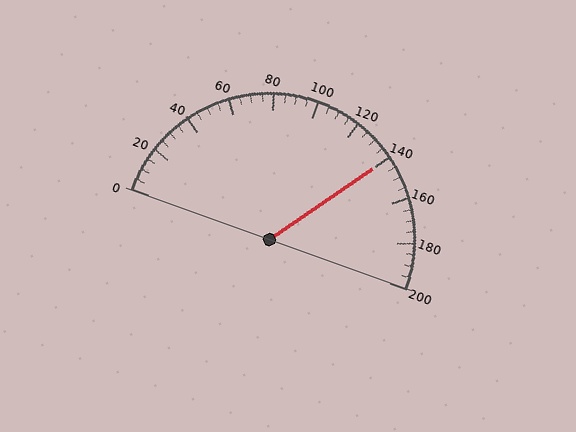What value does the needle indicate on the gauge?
The needle indicates approximately 140.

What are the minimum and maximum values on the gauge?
The gauge ranges from 0 to 200.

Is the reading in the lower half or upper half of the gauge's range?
The reading is in the upper half of the range (0 to 200).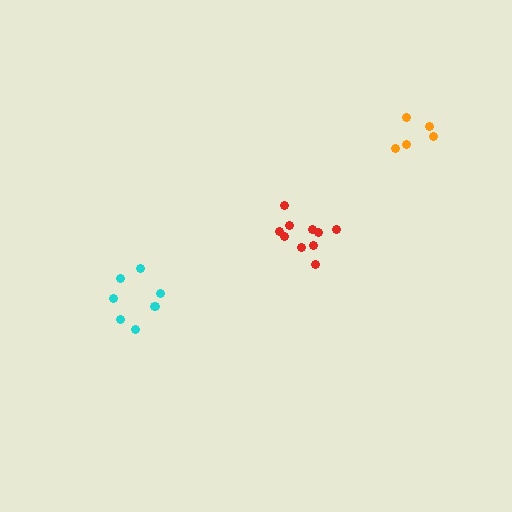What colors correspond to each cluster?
The clusters are colored: red, orange, cyan.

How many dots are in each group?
Group 1: 10 dots, Group 2: 5 dots, Group 3: 8 dots (23 total).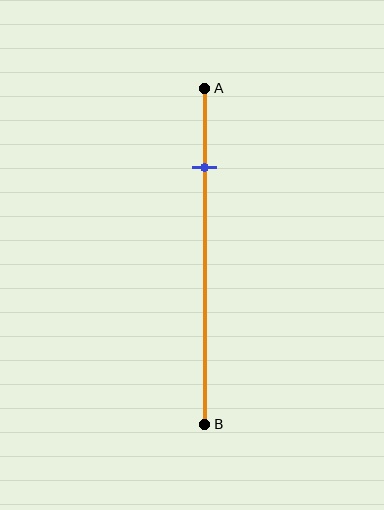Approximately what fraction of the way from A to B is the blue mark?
The blue mark is approximately 25% of the way from A to B.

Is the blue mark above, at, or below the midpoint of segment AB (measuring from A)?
The blue mark is above the midpoint of segment AB.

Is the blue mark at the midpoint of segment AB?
No, the mark is at about 25% from A, not at the 50% midpoint.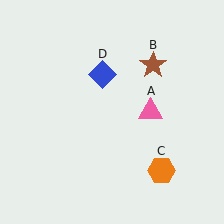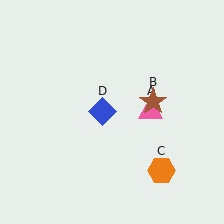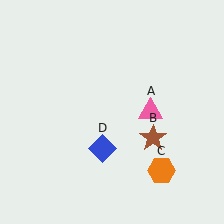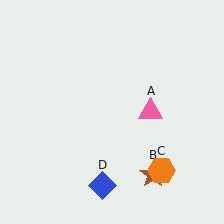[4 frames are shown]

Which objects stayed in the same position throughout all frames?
Pink triangle (object A) and orange hexagon (object C) remained stationary.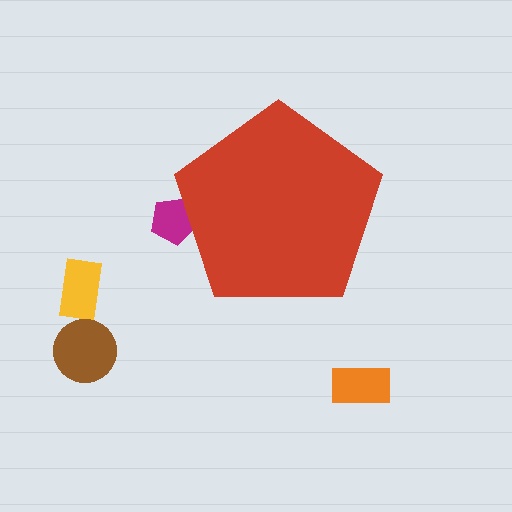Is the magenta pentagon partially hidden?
Yes, the magenta pentagon is partially hidden behind the red pentagon.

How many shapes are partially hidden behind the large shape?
1 shape is partially hidden.